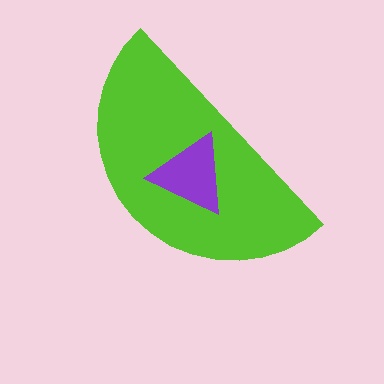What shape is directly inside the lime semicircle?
The purple triangle.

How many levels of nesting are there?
2.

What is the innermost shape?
The purple triangle.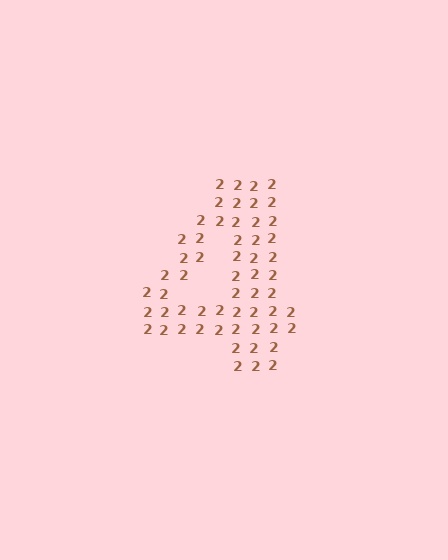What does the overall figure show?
The overall figure shows the digit 4.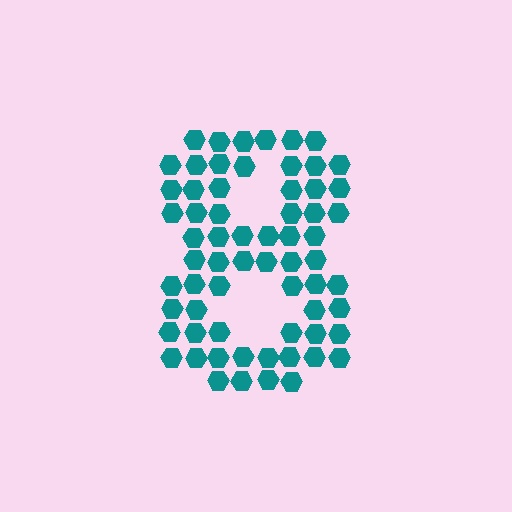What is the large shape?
The large shape is the digit 8.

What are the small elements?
The small elements are hexagons.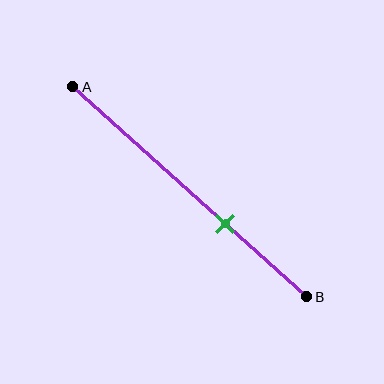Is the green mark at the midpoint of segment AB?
No, the mark is at about 65% from A, not at the 50% midpoint.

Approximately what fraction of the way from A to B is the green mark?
The green mark is approximately 65% of the way from A to B.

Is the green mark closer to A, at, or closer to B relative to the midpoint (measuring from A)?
The green mark is closer to point B than the midpoint of segment AB.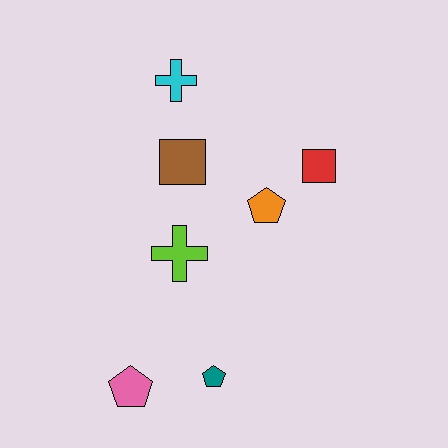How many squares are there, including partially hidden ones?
There are 2 squares.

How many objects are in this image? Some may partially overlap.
There are 7 objects.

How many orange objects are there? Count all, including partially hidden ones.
There is 1 orange object.